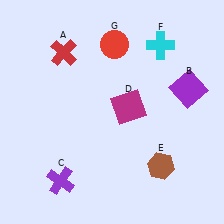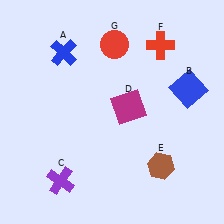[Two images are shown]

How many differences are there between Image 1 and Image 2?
There are 3 differences between the two images.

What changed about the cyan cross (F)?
In Image 1, F is cyan. In Image 2, it changed to red.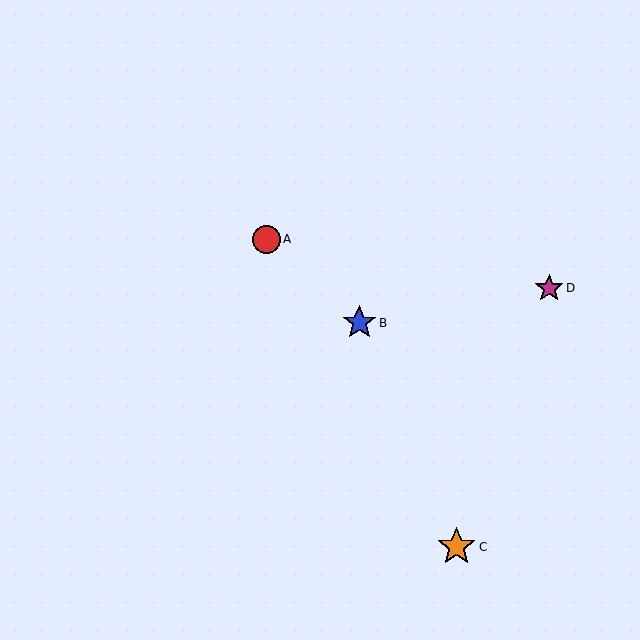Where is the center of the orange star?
The center of the orange star is at (457, 547).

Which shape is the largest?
The orange star (labeled C) is the largest.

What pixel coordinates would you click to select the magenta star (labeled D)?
Click at (549, 288) to select the magenta star D.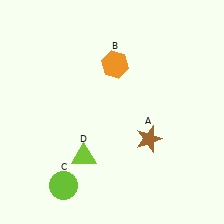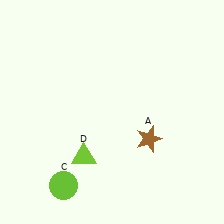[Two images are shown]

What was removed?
The orange hexagon (B) was removed in Image 2.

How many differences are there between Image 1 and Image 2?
There is 1 difference between the two images.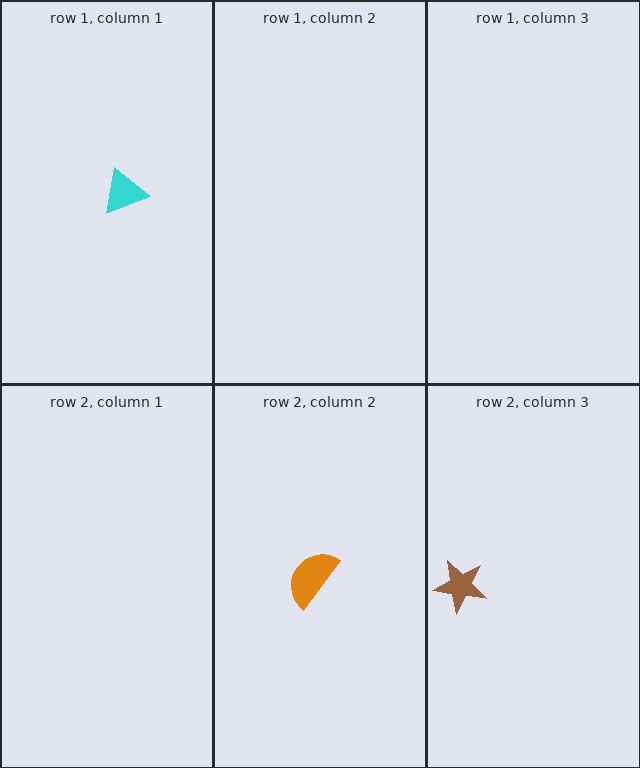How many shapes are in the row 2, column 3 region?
1.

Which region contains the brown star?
The row 2, column 3 region.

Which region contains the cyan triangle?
The row 1, column 1 region.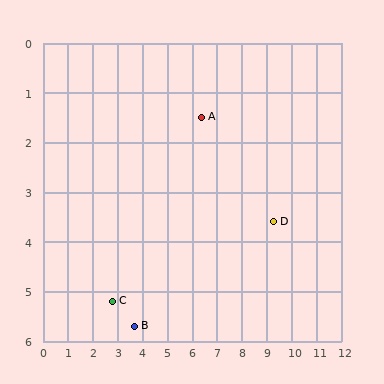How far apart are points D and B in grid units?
Points D and B are about 6.0 grid units apart.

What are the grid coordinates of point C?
Point C is at approximately (2.8, 5.2).